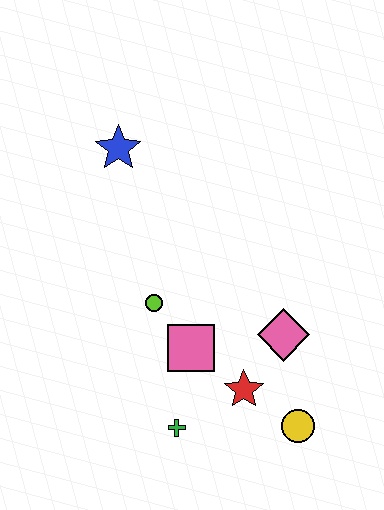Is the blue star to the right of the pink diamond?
No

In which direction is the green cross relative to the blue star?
The green cross is below the blue star.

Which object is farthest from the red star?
The blue star is farthest from the red star.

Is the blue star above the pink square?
Yes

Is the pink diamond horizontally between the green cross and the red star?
No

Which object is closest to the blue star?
The lime circle is closest to the blue star.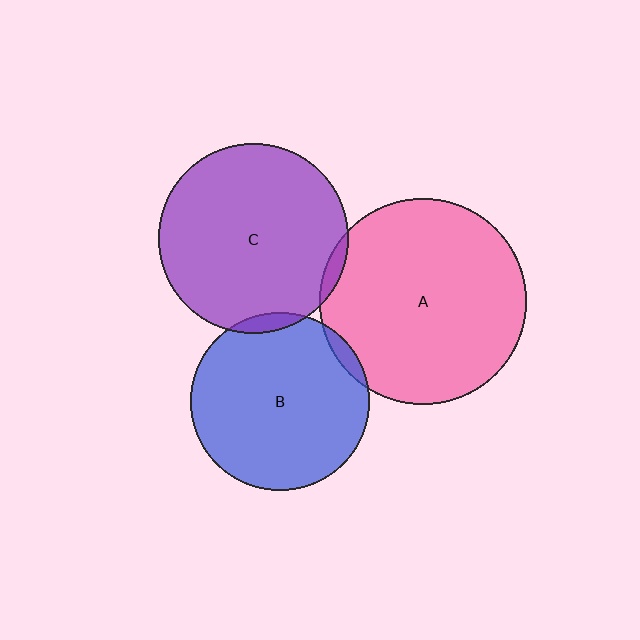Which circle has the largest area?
Circle A (pink).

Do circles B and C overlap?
Yes.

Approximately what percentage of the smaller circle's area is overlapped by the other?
Approximately 5%.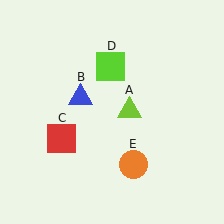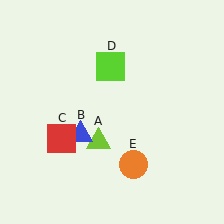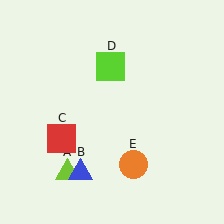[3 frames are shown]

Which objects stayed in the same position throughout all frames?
Red square (object C) and lime square (object D) and orange circle (object E) remained stationary.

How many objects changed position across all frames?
2 objects changed position: lime triangle (object A), blue triangle (object B).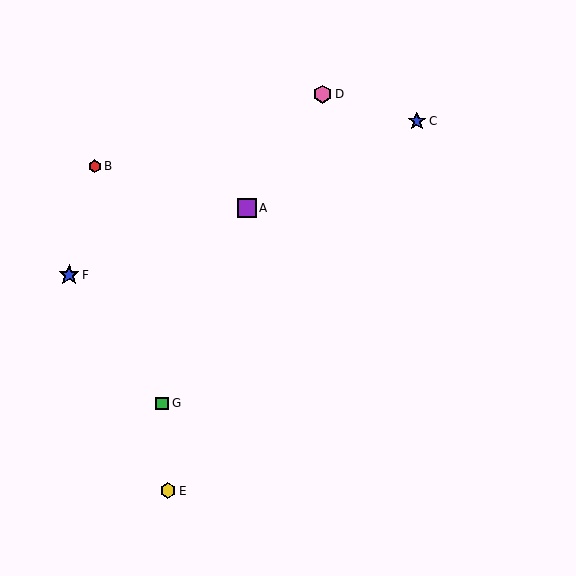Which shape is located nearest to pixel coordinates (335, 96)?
The pink hexagon (labeled D) at (323, 94) is nearest to that location.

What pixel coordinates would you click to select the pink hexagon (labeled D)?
Click at (323, 94) to select the pink hexagon D.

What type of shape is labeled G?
Shape G is a green square.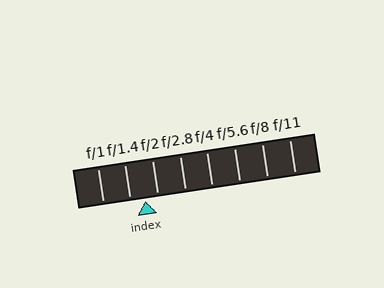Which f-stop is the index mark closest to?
The index mark is closest to f/2.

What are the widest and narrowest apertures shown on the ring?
The widest aperture shown is f/1 and the narrowest is f/11.